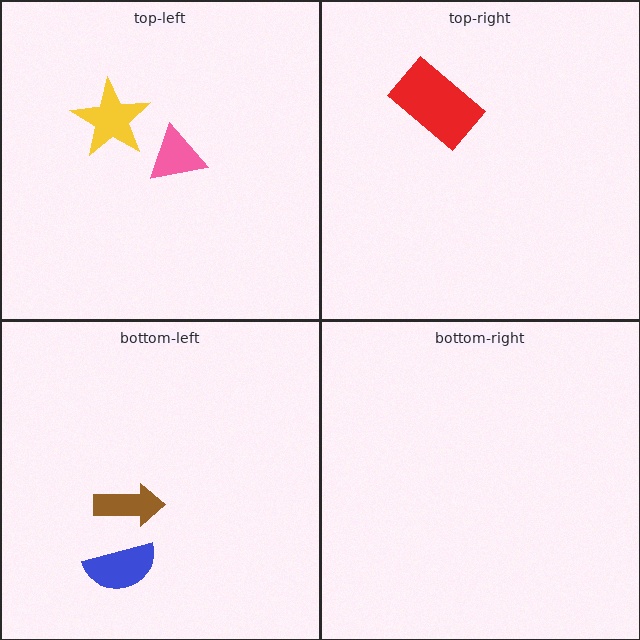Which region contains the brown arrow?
The bottom-left region.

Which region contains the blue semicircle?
The bottom-left region.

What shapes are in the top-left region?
The yellow star, the pink triangle.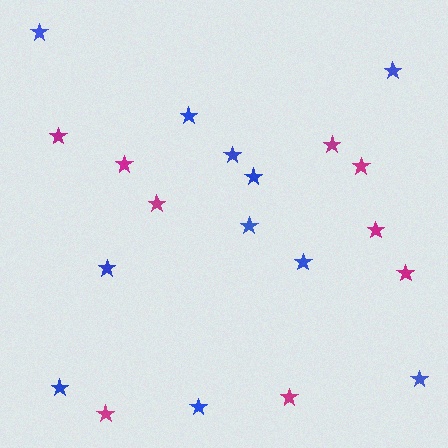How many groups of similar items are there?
There are 2 groups: one group of blue stars (11) and one group of magenta stars (9).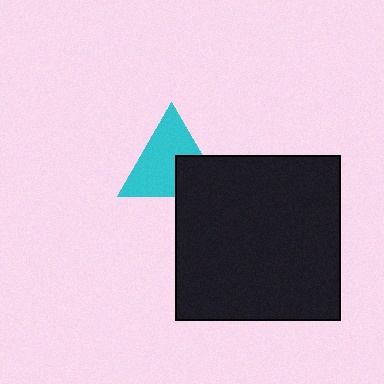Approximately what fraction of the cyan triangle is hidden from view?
Roughly 31% of the cyan triangle is hidden behind the black square.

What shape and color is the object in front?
The object in front is a black square.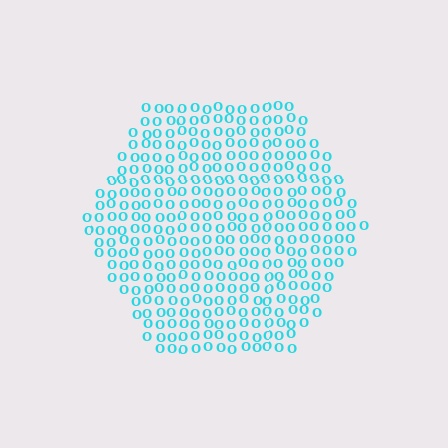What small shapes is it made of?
It is made of small letter O's.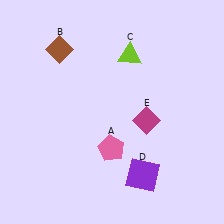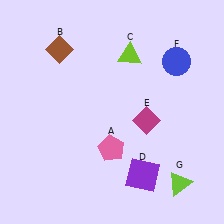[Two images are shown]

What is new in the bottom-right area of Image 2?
A lime triangle (G) was added in the bottom-right area of Image 2.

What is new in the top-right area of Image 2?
A blue circle (F) was added in the top-right area of Image 2.